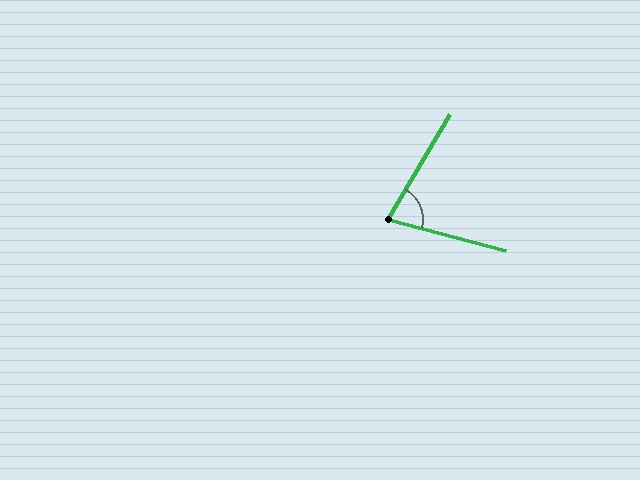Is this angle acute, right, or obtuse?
It is acute.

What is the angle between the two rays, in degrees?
Approximately 74 degrees.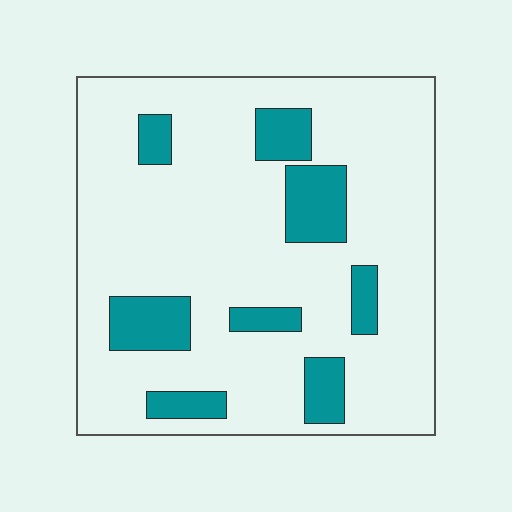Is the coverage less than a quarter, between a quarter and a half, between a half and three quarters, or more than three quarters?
Less than a quarter.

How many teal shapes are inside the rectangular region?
8.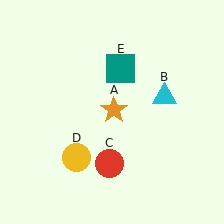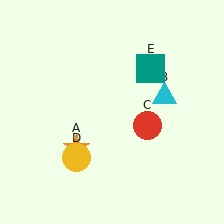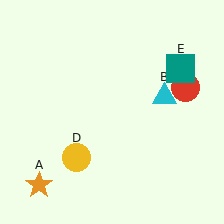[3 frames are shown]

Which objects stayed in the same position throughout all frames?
Cyan triangle (object B) and yellow circle (object D) remained stationary.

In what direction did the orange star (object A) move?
The orange star (object A) moved down and to the left.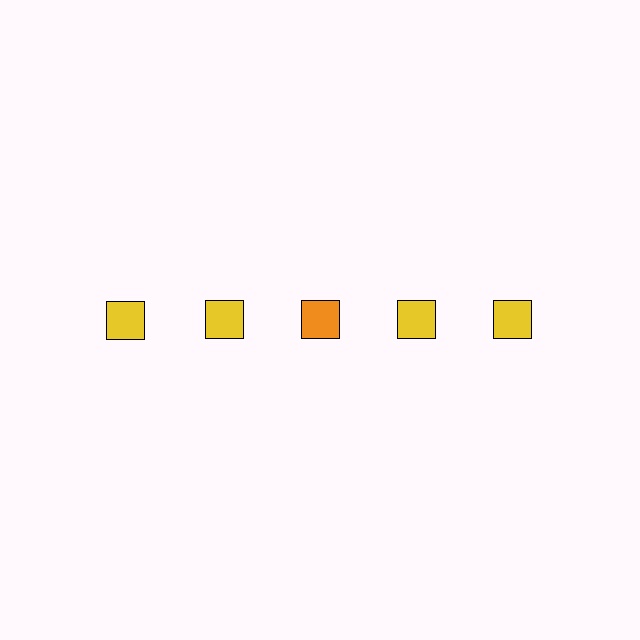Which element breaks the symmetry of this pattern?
The orange square in the top row, center column breaks the symmetry. All other shapes are yellow squares.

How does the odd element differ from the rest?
It has a different color: orange instead of yellow.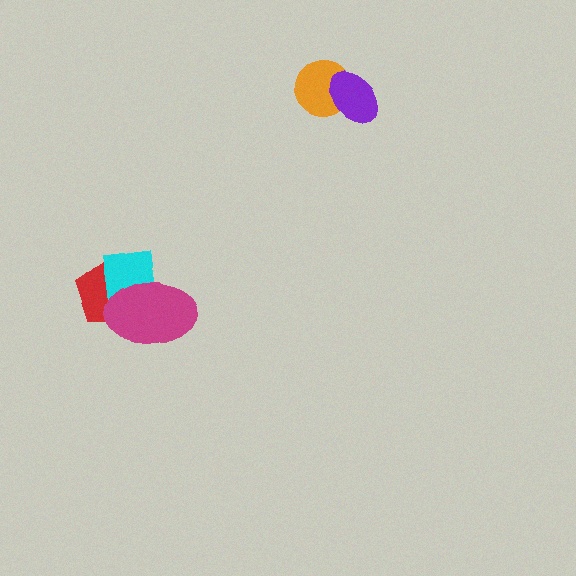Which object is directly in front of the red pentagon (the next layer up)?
The cyan square is directly in front of the red pentagon.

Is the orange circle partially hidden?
Yes, it is partially covered by another shape.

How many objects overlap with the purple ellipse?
1 object overlaps with the purple ellipse.